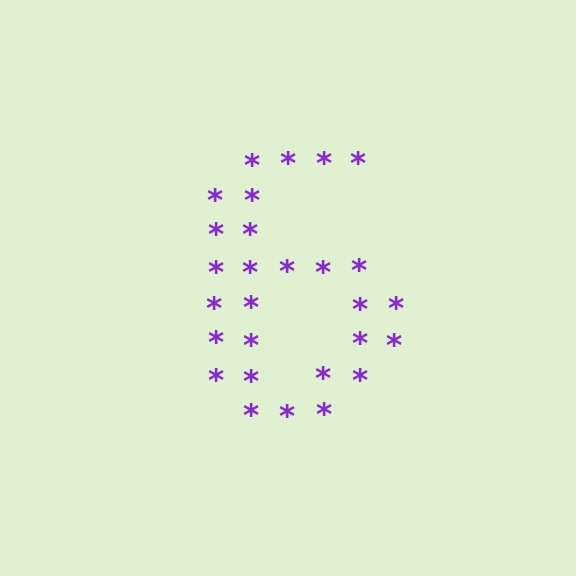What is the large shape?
The large shape is the digit 6.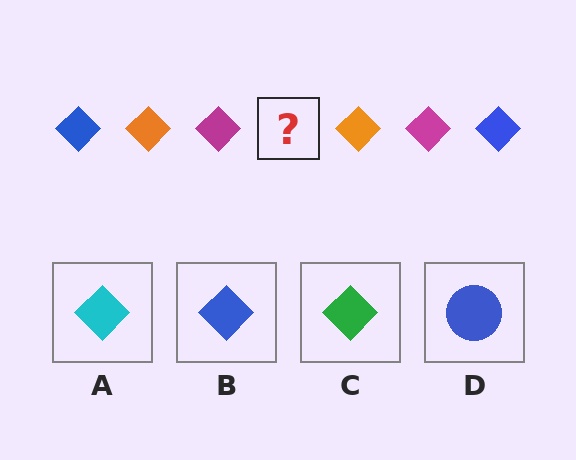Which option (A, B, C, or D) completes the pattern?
B.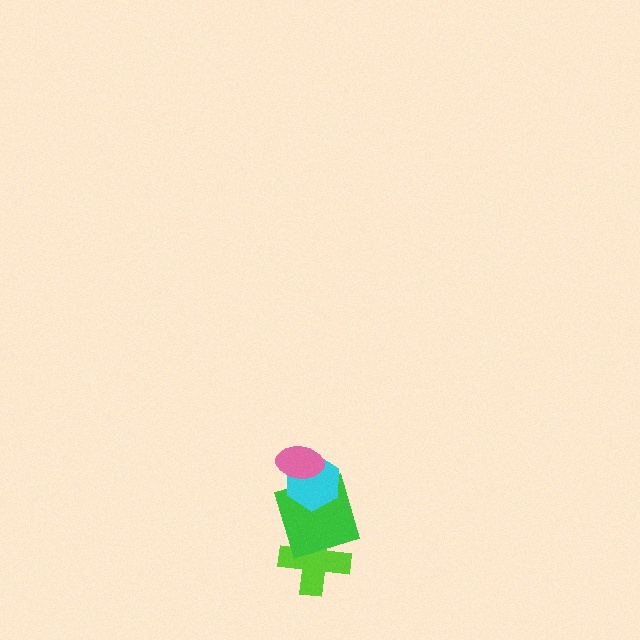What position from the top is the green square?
The green square is 3rd from the top.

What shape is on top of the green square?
The cyan hexagon is on top of the green square.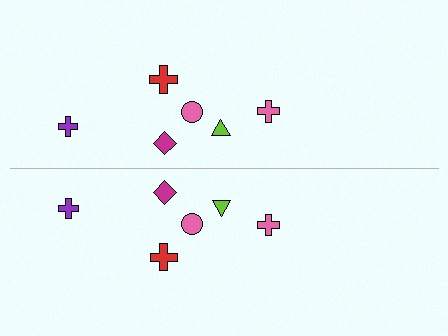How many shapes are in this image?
There are 12 shapes in this image.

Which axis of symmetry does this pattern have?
The pattern has a horizontal axis of symmetry running through the center of the image.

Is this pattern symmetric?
Yes, this pattern has bilateral (reflection) symmetry.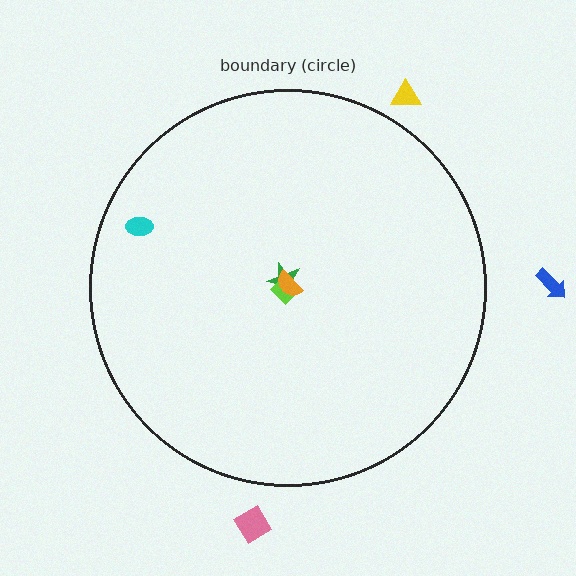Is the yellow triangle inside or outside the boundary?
Outside.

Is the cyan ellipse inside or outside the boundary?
Inside.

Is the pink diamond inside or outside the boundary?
Outside.